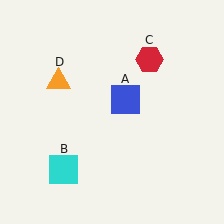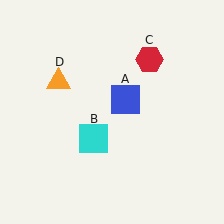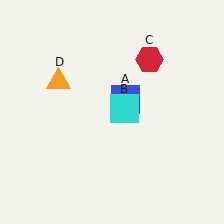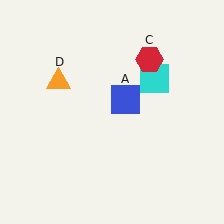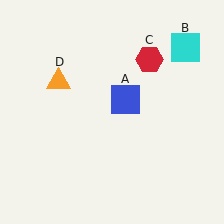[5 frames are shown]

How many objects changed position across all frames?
1 object changed position: cyan square (object B).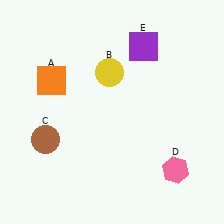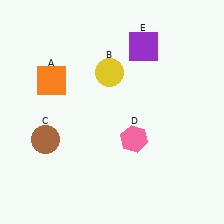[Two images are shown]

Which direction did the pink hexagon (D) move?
The pink hexagon (D) moved left.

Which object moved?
The pink hexagon (D) moved left.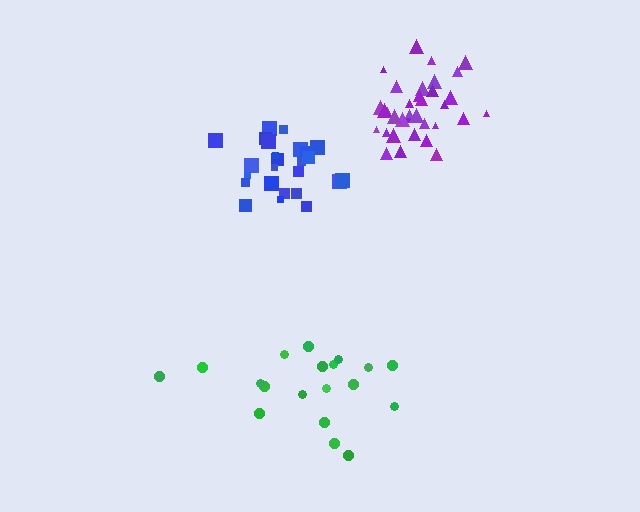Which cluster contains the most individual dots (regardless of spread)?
Purple (34).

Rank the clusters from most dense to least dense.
purple, blue, green.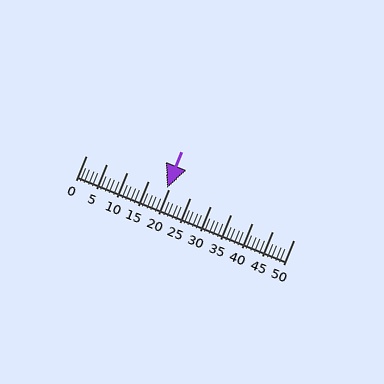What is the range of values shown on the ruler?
The ruler shows values from 0 to 50.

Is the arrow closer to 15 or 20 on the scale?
The arrow is closer to 20.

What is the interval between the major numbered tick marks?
The major tick marks are spaced 5 units apart.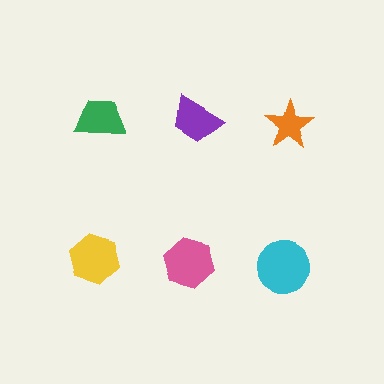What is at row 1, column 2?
A purple trapezoid.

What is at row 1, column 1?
A green trapezoid.